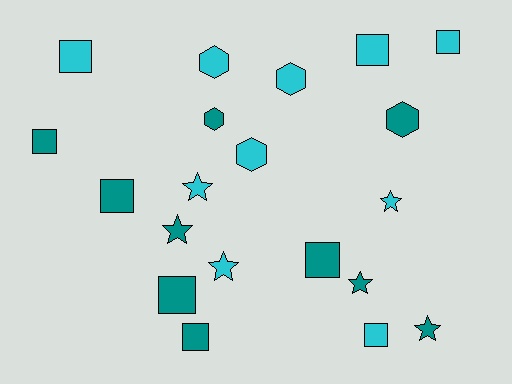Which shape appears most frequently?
Square, with 9 objects.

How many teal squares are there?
There are 5 teal squares.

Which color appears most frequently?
Teal, with 10 objects.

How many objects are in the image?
There are 20 objects.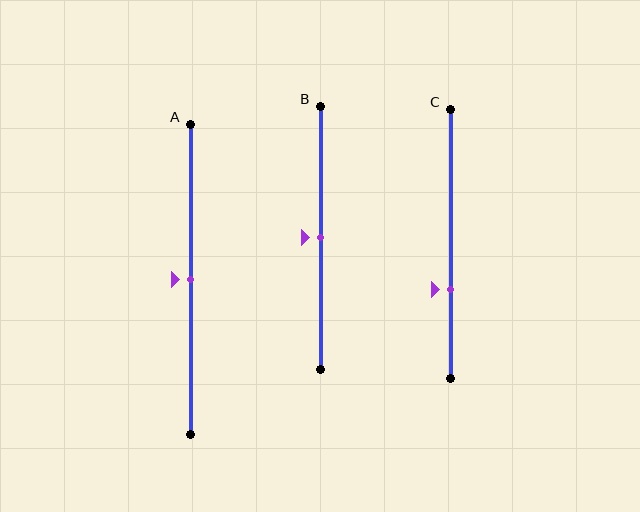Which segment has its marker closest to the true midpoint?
Segment A has its marker closest to the true midpoint.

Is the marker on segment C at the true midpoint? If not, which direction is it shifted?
No, the marker on segment C is shifted downward by about 17% of the segment length.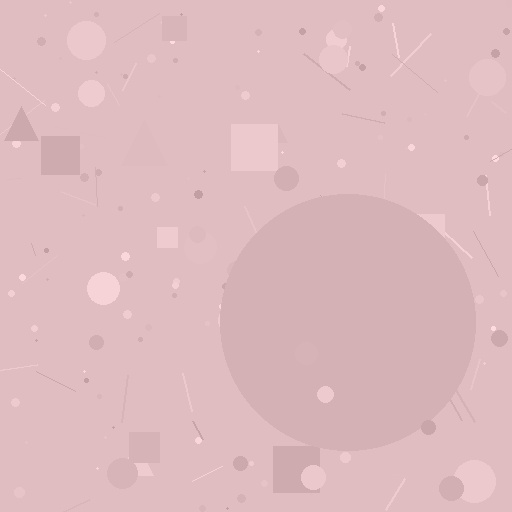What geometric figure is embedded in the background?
A circle is embedded in the background.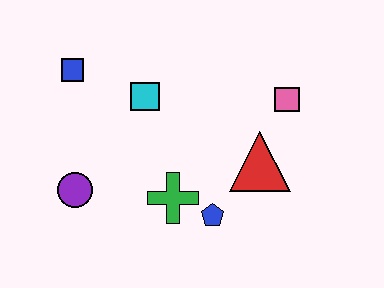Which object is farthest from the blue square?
The pink square is farthest from the blue square.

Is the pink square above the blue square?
No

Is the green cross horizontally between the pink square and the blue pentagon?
No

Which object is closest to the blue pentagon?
The green cross is closest to the blue pentagon.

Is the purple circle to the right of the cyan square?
No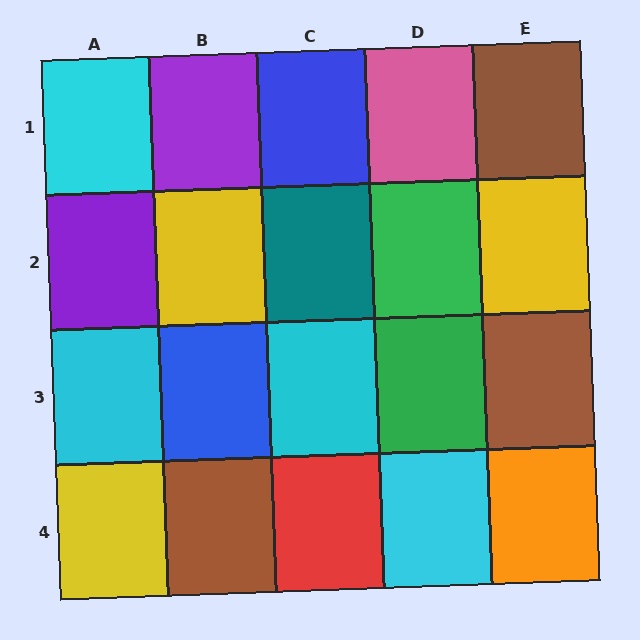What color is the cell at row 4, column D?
Cyan.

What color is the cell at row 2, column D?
Green.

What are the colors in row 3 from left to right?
Cyan, blue, cyan, green, brown.